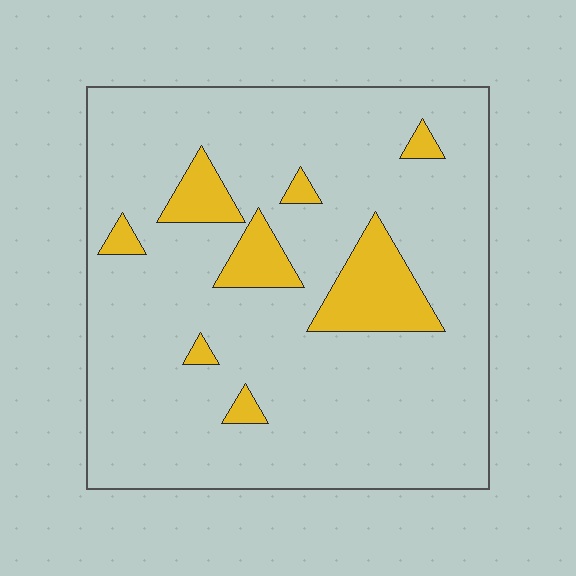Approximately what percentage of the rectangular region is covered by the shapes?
Approximately 15%.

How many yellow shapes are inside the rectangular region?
8.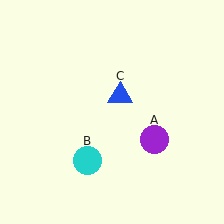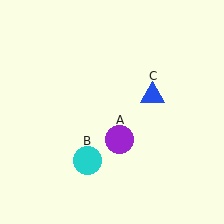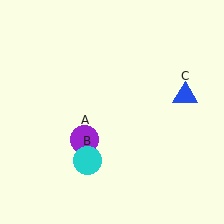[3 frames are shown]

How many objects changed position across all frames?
2 objects changed position: purple circle (object A), blue triangle (object C).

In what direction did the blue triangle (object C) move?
The blue triangle (object C) moved right.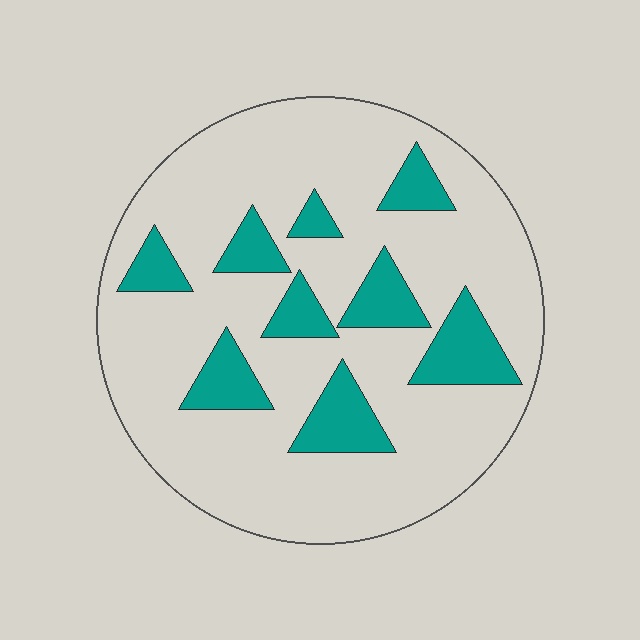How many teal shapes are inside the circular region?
9.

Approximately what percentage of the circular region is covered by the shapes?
Approximately 20%.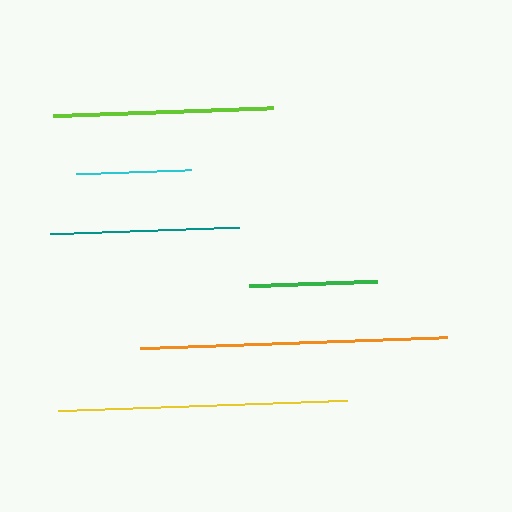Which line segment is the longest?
The orange line is the longest at approximately 306 pixels.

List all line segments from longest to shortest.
From longest to shortest: orange, yellow, lime, teal, green, cyan.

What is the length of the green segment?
The green segment is approximately 128 pixels long.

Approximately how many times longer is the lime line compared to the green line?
The lime line is approximately 1.7 times the length of the green line.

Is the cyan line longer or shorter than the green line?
The green line is longer than the cyan line.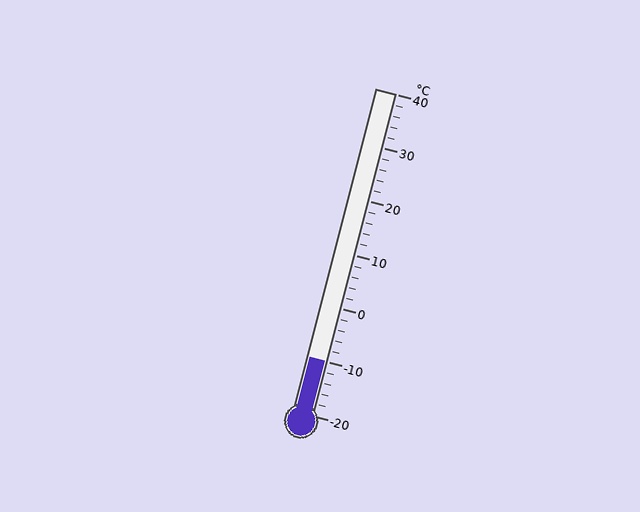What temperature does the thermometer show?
The thermometer shows approximately -10°C.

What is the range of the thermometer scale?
The thermometer scale ranges from -20°C to 40°C.